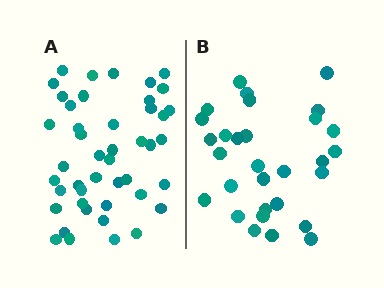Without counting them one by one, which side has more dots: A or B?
Region A (the left region) has more dots.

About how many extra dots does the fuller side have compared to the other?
Region A has approximately 15 more dots than region B.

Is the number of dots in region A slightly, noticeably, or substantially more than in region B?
Region A has substantially more. The ratio is roughly 1.5 to 1.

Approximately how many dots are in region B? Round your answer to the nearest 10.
About 30 dots.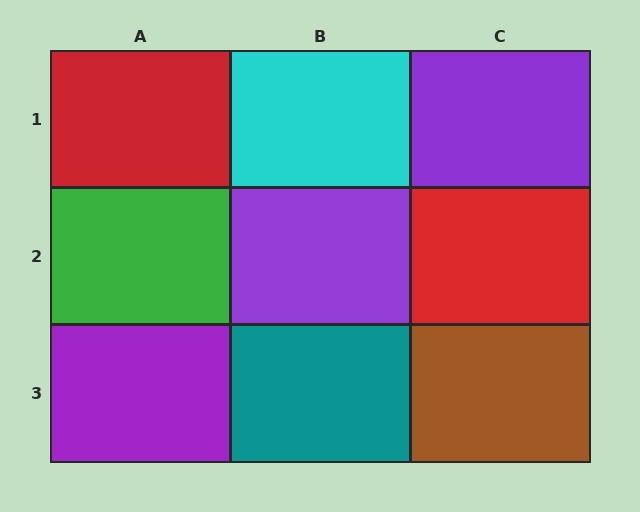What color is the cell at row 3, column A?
Purple.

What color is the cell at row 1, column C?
Purple.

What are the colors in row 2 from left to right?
Green, purple, red.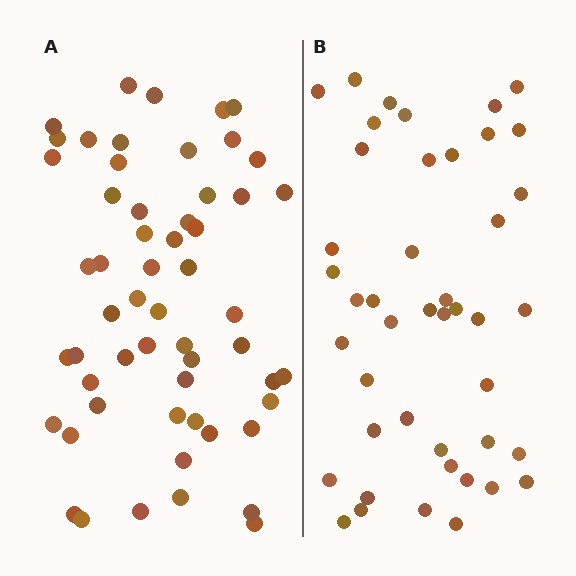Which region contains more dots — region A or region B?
Region A (the left region) has more dots.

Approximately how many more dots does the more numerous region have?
Region A has roughly 12 or so more dots than region B.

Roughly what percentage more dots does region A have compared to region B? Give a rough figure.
About 25% more.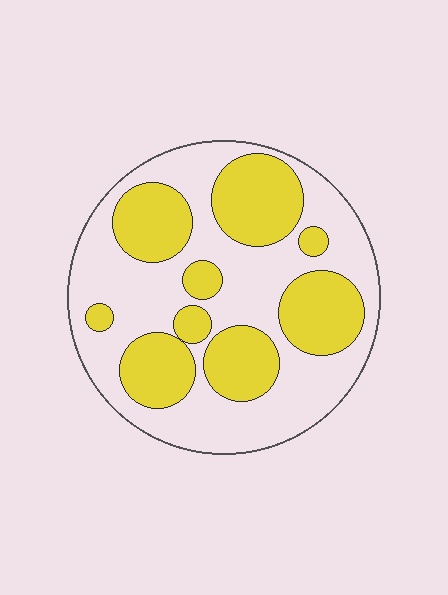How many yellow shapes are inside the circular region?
9.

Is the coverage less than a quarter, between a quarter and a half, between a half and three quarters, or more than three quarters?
Between a quarter and a half.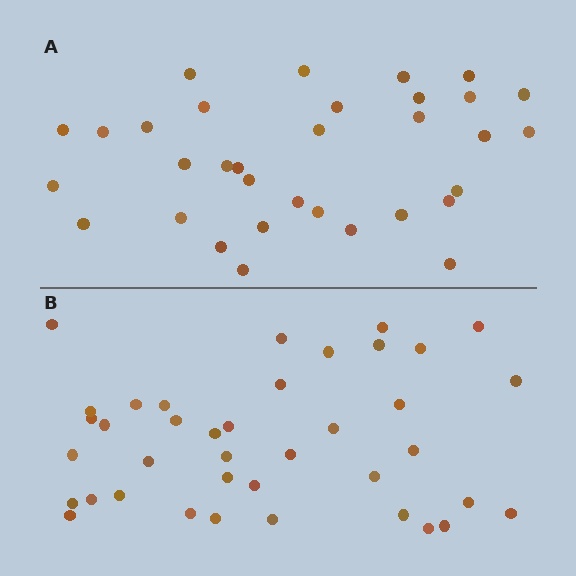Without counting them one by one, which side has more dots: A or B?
Region B (the bottom region) has more dots.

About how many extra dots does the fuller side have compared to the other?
Region B has about 6 more dots than region A.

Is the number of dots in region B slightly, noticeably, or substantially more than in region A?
Region B has only slightly more — the two regions are fairly close. The ratio is roughly 1.2 to 1.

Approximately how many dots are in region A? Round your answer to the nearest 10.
About 30 dots. (The exact count is 33, which rounds to 30.)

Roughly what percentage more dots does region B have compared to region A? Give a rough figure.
About 20% more.